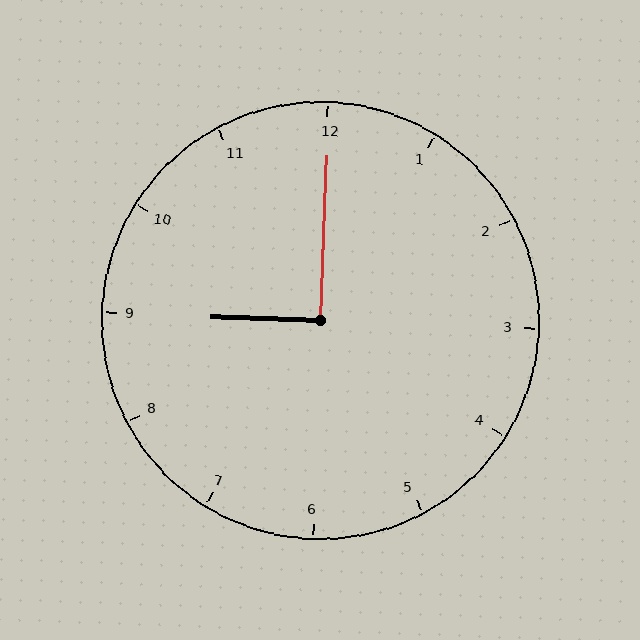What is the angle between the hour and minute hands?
Approximately 90 degrees.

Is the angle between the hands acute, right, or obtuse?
It is right.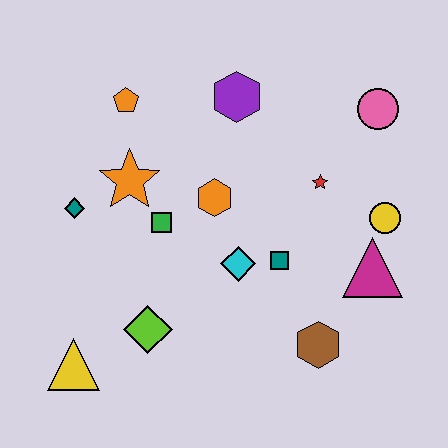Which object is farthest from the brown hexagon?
The orange pentagon is farthest from the brown hexagon.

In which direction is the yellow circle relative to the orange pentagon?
The yellow circle is to the right of the orange pentagon.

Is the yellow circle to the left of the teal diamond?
No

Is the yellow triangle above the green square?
No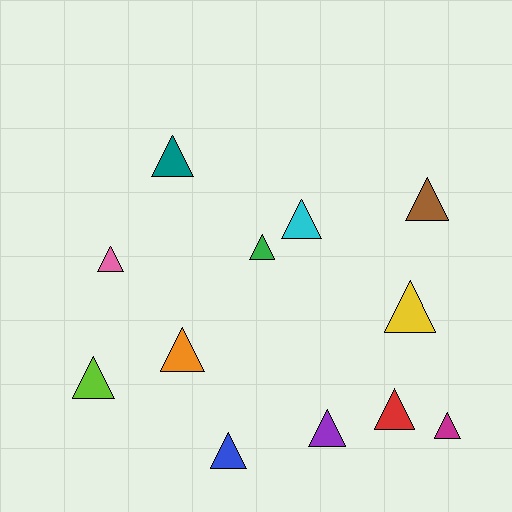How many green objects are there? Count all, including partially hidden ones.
There is 1 green object.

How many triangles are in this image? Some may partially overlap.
There are 12 triangles.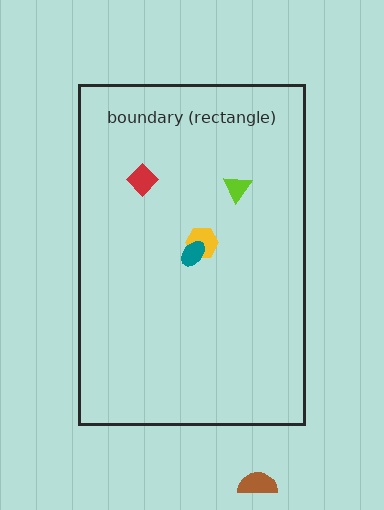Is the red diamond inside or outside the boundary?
Inside.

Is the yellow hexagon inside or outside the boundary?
Inside.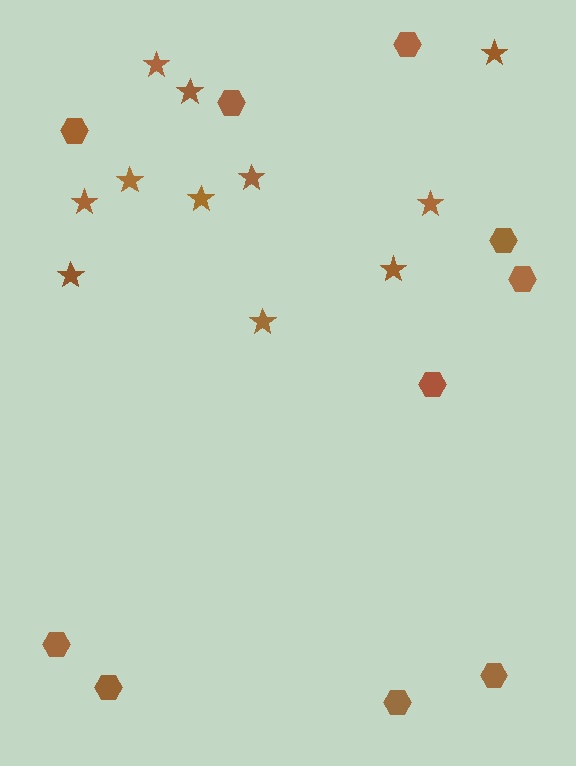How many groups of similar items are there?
There are 2 groups: one group of stars (11) and one group of hexagons (10).